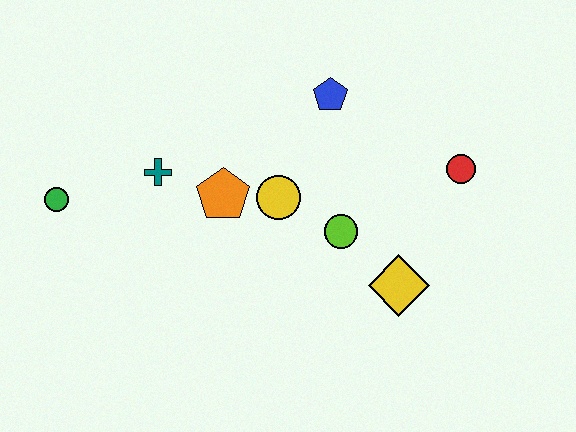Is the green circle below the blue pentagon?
Yes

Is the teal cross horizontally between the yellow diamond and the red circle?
No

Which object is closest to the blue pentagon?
The yellow circle is closest to the blue pentagon.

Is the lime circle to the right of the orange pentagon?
Yes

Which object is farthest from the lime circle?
The green circle is farthest from the lime circle.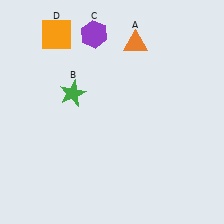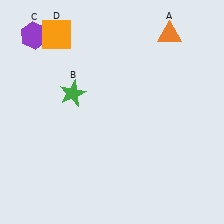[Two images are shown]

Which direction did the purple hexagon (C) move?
The purple hexagon (C) moved left.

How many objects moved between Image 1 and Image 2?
2 objects moved between the two images.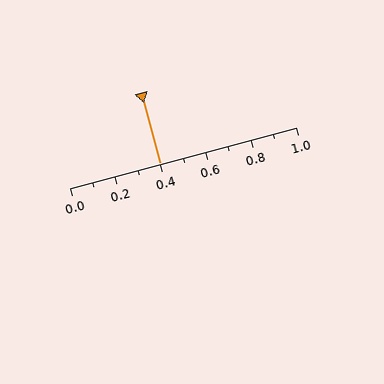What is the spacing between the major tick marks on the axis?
The major ticks are spaced 0.2 apart.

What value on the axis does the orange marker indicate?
The marker indicates approximately 0.4.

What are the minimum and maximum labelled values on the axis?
The axis runs from 0.0 to 1.0.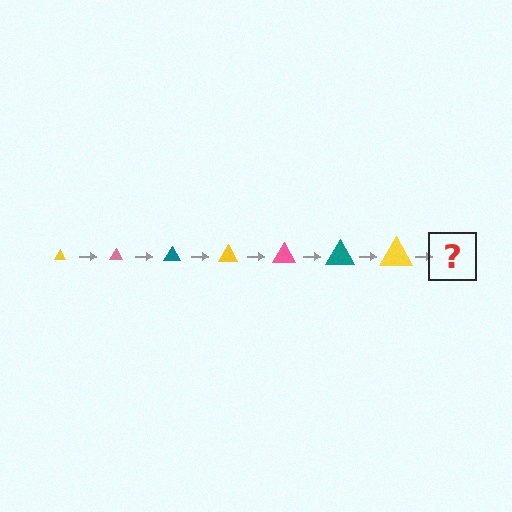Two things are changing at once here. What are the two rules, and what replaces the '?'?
The two rules are that the triangle grows larger each step and the color cycles through yellow, pink, and teal. The '?' should be a pink triangle, larger than the previous one.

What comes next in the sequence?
The next element should be a pink triangle, larger than the previous one.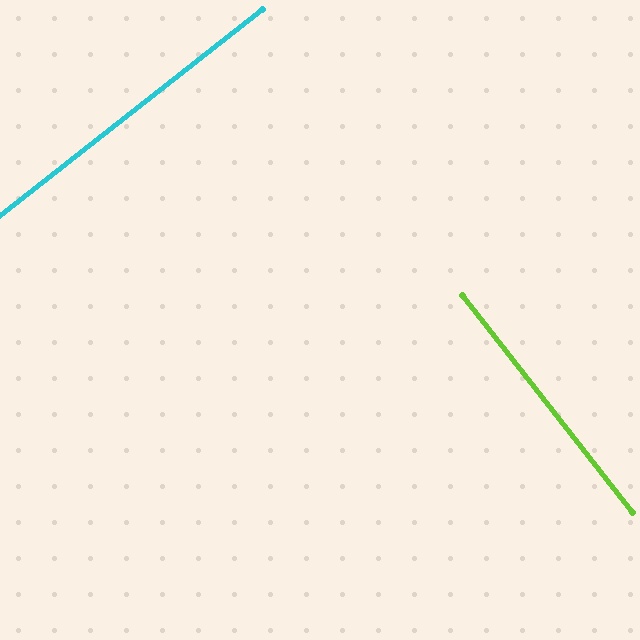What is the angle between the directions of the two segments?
Approximately 90 degrees.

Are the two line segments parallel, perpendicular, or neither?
Perpendicular — they meet at approximately 90°.